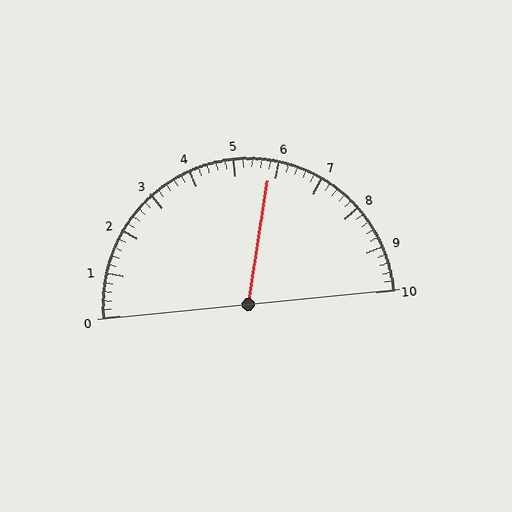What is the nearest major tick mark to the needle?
The nearest major tick mark is 6.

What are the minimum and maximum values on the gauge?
The gauge ranges from 0 to 10.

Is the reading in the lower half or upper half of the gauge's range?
The reading is in the upper half of the range (0 to 10).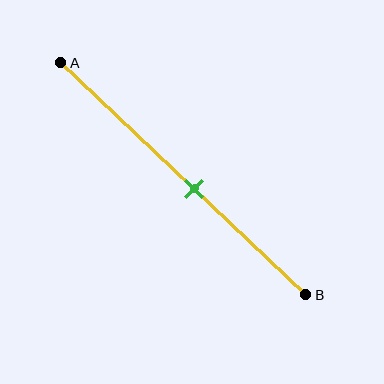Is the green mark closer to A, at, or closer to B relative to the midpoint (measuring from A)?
The green mark is closer to point B than the midpoint of segment AB.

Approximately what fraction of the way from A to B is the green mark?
The green mark is approximately 55% of the way from A to B.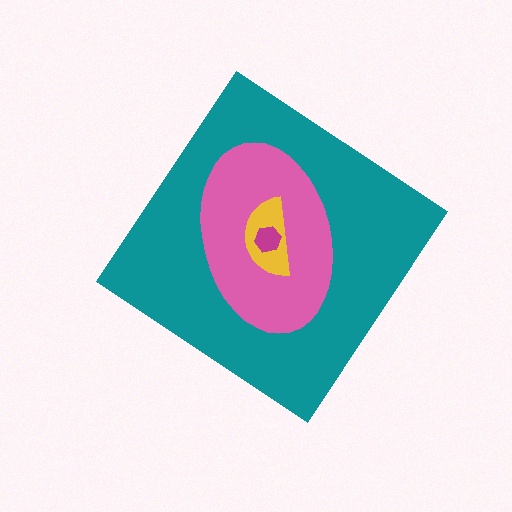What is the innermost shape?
The magenta hexagon.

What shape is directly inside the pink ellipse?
The yellow semicircle.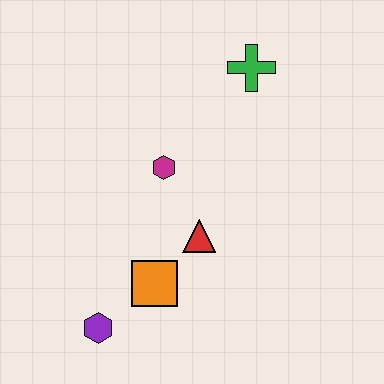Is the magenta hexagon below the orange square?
No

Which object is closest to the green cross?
The magenta hexagon is closest to the green cross.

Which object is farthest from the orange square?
The green cross is farthest from the orange square.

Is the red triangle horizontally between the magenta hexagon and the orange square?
No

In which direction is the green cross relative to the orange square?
The green cross is above the orange square.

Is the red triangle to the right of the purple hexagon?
Yes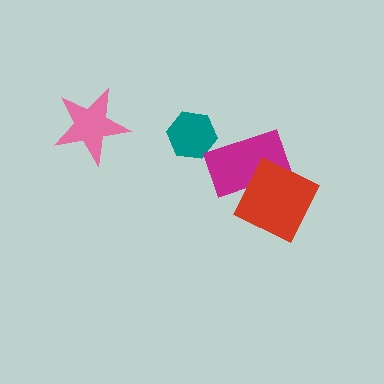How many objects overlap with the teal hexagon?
0 objects overlap with the teal hexagon.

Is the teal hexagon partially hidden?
No, no other shape covers it.